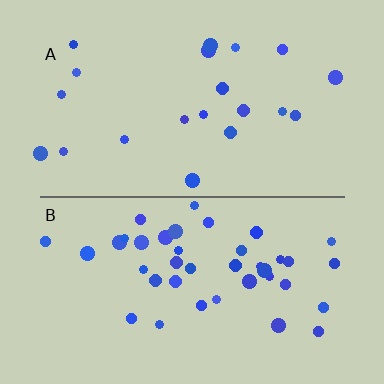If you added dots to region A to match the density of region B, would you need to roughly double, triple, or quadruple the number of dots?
Approximately double.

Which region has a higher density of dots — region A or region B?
B (the bottom).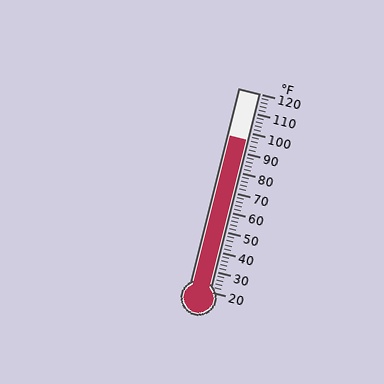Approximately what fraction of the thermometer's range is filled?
The thermometer is filled to approximately 75% of its range.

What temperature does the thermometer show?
The thermometer shows approximately 96°F.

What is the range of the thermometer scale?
The thermometer scale ranges from 20°F to 120°F.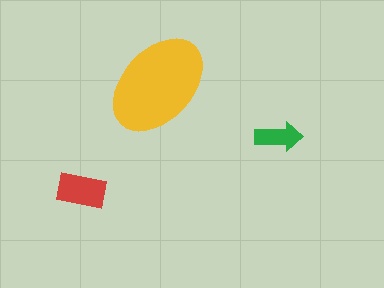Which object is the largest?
The yellow ellipse.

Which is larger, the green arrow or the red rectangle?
The red rectangle.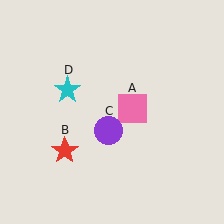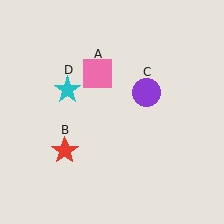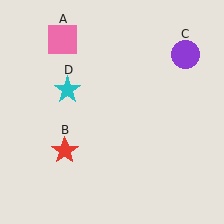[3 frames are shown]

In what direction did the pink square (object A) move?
The pink square (object A) moved up and to the left.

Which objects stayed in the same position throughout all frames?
Red star (object B) and cyan star (object D) remained stationary.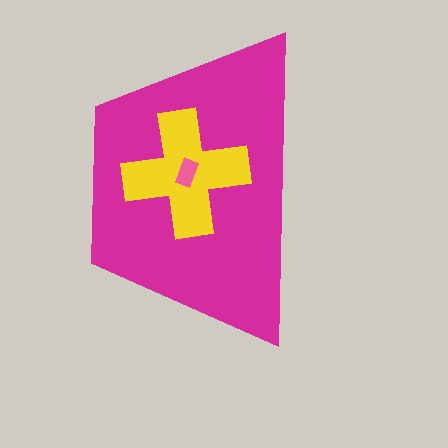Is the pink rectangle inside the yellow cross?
Yes.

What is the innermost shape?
The pink rectangle.